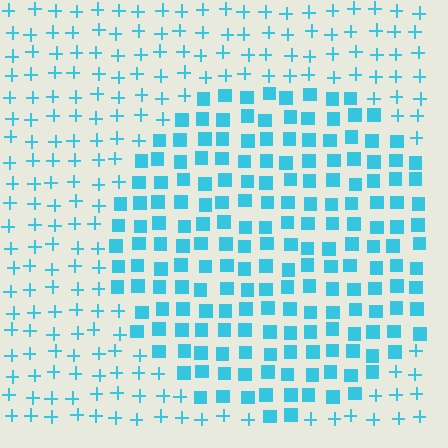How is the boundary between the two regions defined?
The boundary is defined by a change in element shape: squares inside vs. plus signs outside. All elements share the same color and spacing.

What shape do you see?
I see a circle.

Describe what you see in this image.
The image is filled with small cyan elements arranged in a uniform grid. A circle-shaped region contains squares, while the surrounding area contains plus signs. The boundary is defined purely by the change in element shape.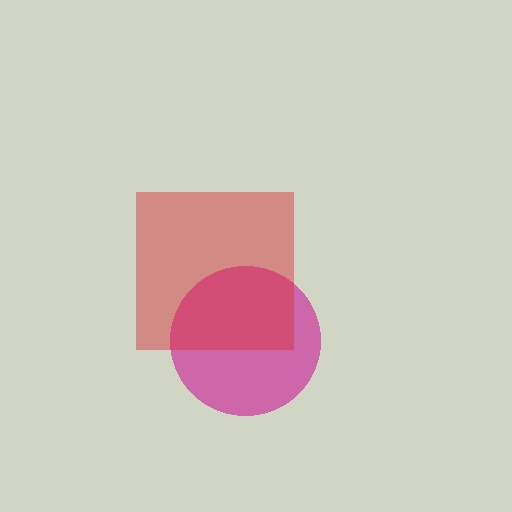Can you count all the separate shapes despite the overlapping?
Yes, there are 2 separate shapes.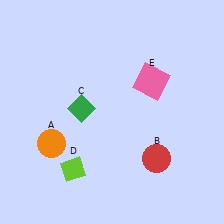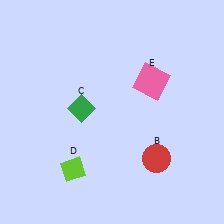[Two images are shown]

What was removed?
The orange circle (A) was removed in Image 2.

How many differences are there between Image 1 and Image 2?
There is 1 difference between the two images.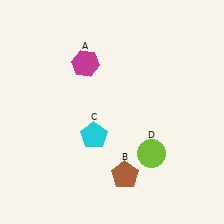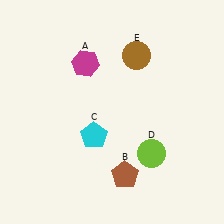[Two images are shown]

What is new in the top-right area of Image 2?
A brown circle (E) was added in the top-right area of Image 2.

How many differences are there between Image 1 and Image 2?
There is 1 difference between the two images.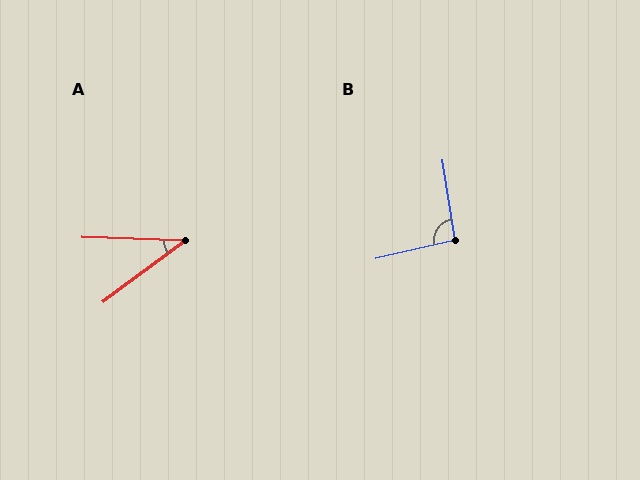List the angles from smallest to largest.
A (39°), B (94°).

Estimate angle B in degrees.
Approximately 94 degrees.